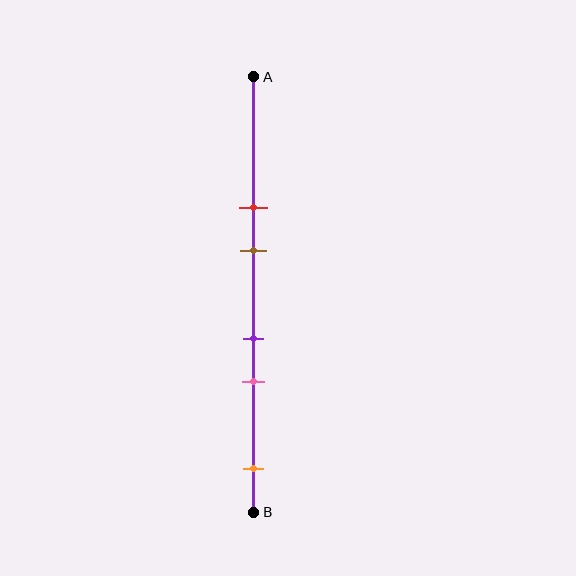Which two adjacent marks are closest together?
The purple and pink marks are the closest adjacent pair.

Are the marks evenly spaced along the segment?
No, the marks are not evenly spaced.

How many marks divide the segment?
There are 5 marks dividing the segment.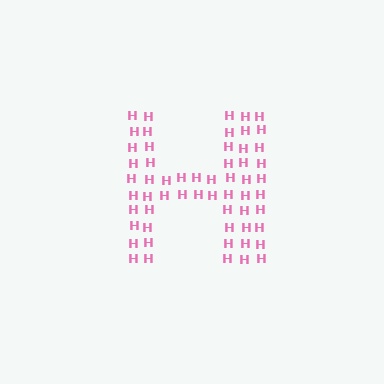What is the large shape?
The large shape is the letter H.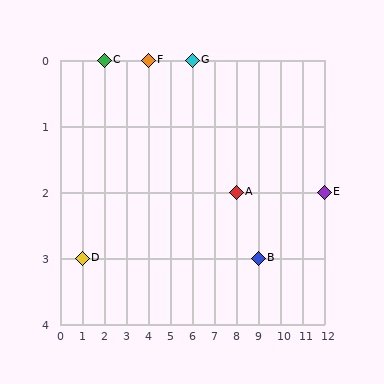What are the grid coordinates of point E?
Point E is at grid coordinates (12, 2).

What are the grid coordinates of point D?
Point D is at grid coordinates (1, 3).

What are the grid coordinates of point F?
Point F is at grid coordinates (4, 0).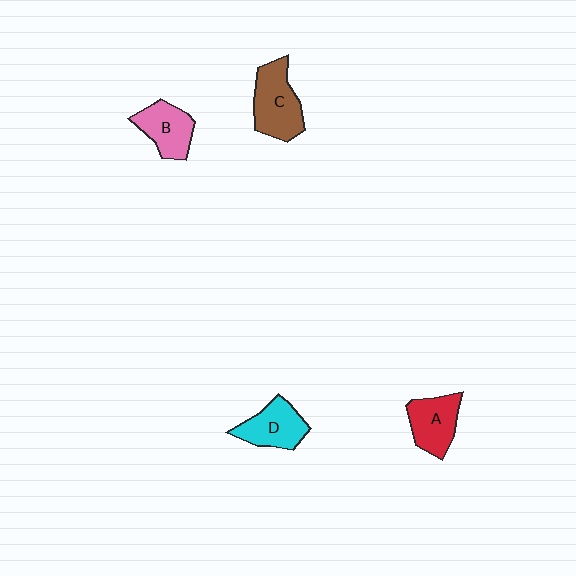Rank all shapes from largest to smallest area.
From largest to smallest: C (brown), D (cyan), A (red), B (pink).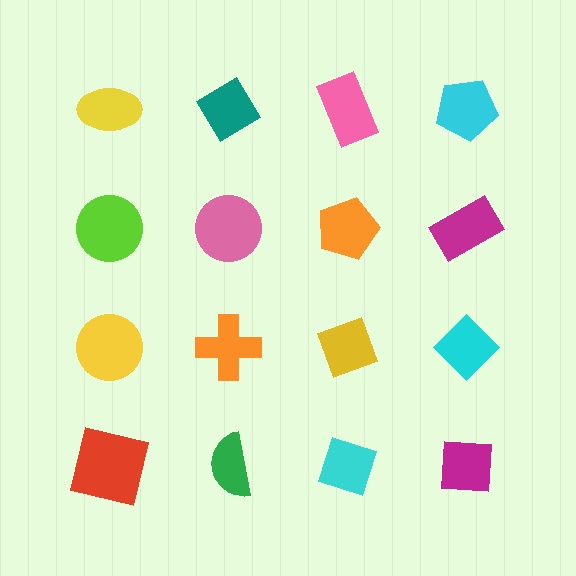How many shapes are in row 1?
4 shapes.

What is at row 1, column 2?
A teal diamond.